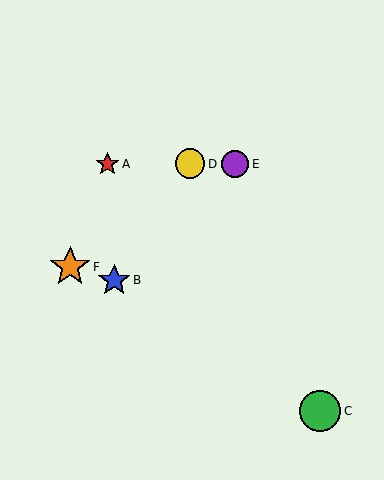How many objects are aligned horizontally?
3 objects (A, D, E) are aligned horizontally.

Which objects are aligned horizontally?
Objects A, D, E are aligned horizontally.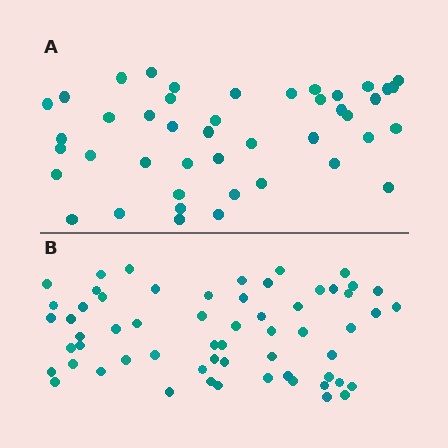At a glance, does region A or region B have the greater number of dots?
Region B (the bottom region) has more dots.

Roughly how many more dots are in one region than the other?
Region B has approximately 15 more dots than region A.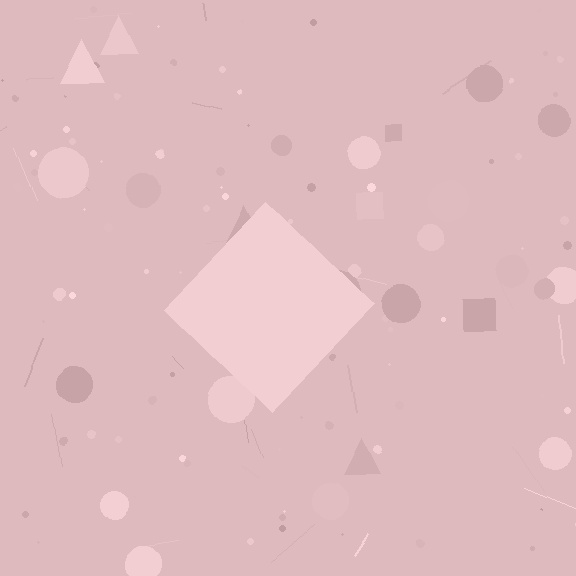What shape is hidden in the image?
A diamond is hidden in the image.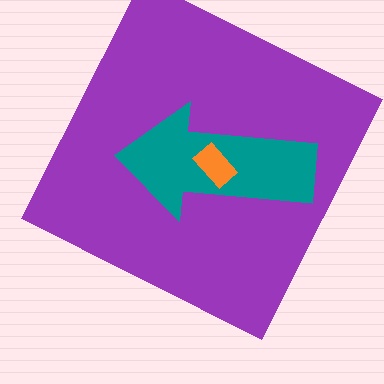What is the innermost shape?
The orange rectangle.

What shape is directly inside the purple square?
The teal arrow.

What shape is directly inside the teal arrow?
The orange rectangle.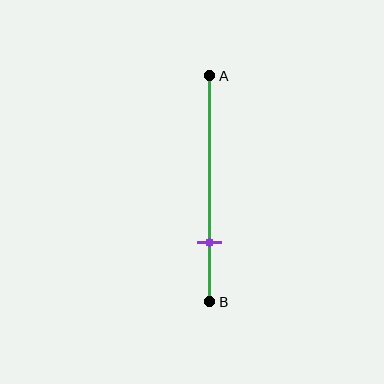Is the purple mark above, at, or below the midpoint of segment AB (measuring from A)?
The purple mark is below the midpoint of segment AB.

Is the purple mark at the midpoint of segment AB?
No, the mark is at about 75% from A, not at the 50% midpoint.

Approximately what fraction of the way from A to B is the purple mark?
The purple mark is approximately 75% of the way from A to B.